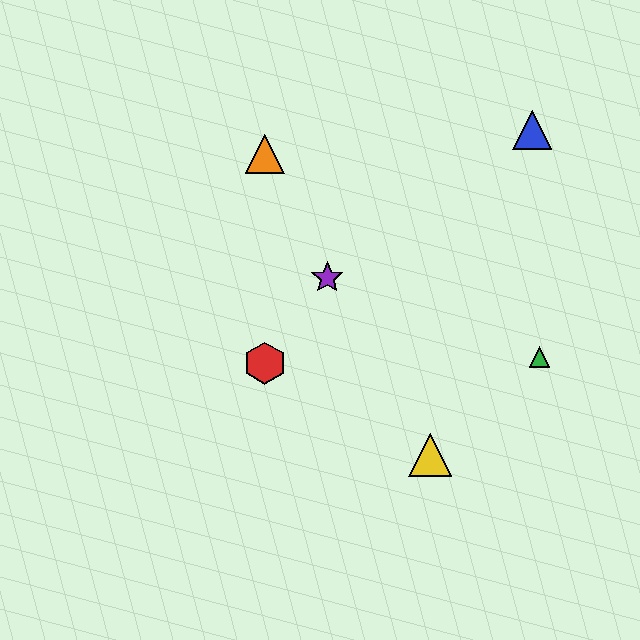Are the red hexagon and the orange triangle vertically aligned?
Yes, both are at x≈265.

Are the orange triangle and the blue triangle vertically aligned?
No, the orange triangle is at x≈265 and the blue triangle is at x≈532.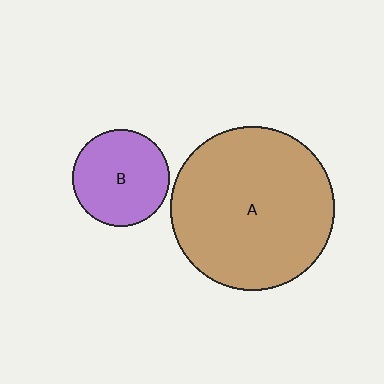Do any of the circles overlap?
No, none of the circles overlap.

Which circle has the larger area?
Circle A (brown).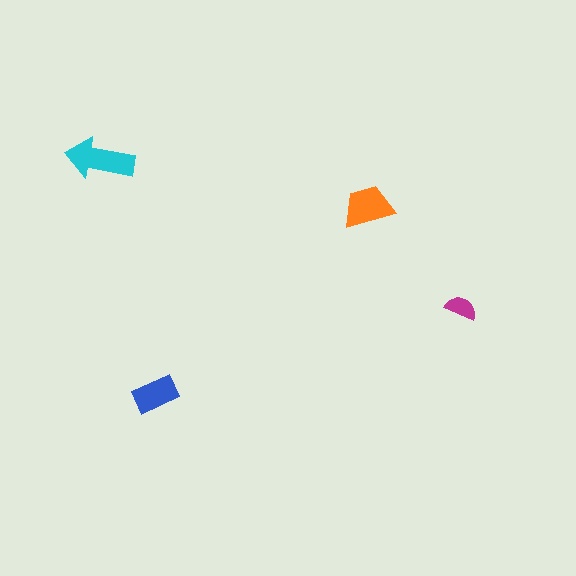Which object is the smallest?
The magenta semicircle.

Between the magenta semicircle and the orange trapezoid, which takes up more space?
The orange trapezoid.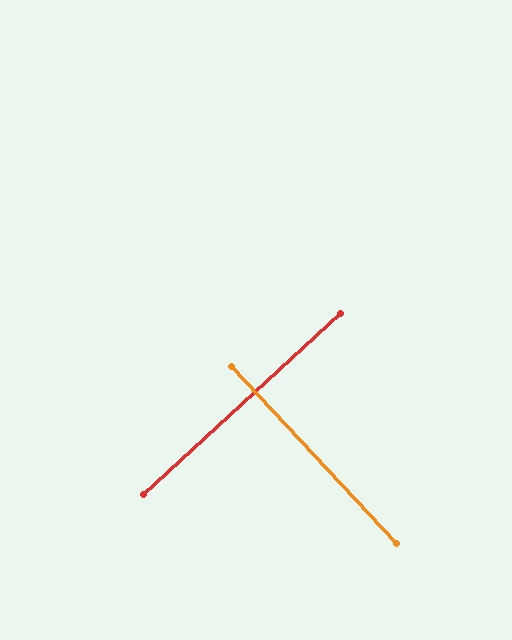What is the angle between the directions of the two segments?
Approximately 90 degrees.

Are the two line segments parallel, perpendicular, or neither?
Perpendicular — they meet at approximately 90°.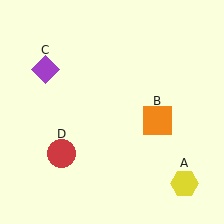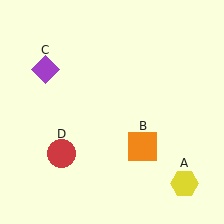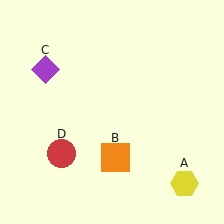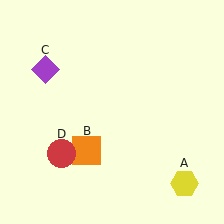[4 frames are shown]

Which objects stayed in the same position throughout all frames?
Yellow hexagon (object A) and purple diamond (object C) and red circle (object D) remained stationary.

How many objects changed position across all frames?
1 object changed position: orange square (object B).